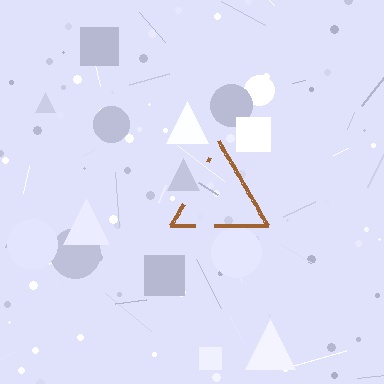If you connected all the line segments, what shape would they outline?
They would outline a triangle.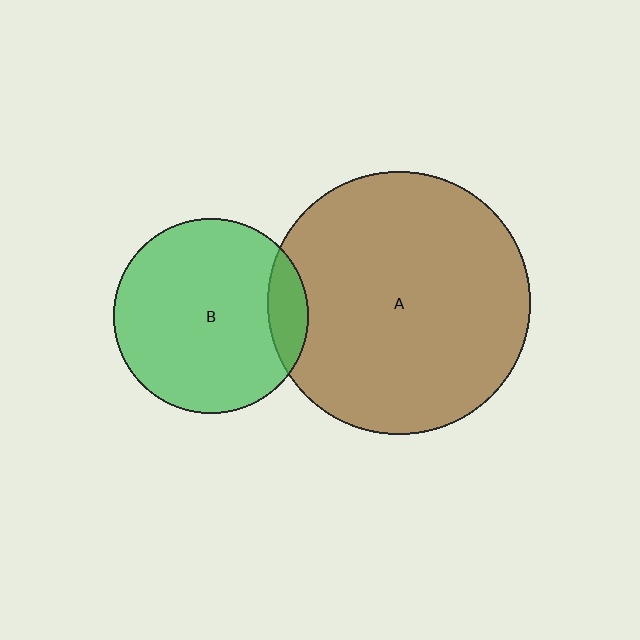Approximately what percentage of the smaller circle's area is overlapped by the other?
Approximately 10%.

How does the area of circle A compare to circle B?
Approximately 1.8 times.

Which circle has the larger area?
Circle A (brown).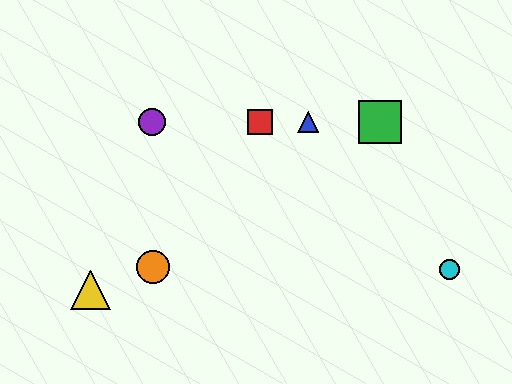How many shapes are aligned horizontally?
4 shapes (the red square, the blue triangle, the green square, the purple circle) are aligned horizontally.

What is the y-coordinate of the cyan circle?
The cyan circle is at y≈269.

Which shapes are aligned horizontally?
The red square, the blue triangle, the green square, the purple circle are aligned horizontally.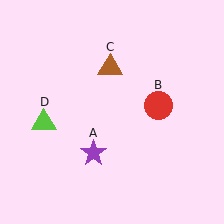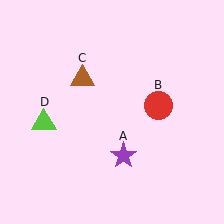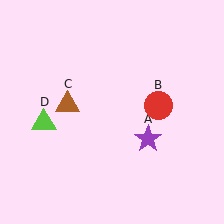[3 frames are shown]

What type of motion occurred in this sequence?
The purple star (object A), brown triangle (object C) rotated counterclockwise around the center of the scene.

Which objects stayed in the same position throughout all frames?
Red circle (object B) and lime triangle (object D) remained stationary.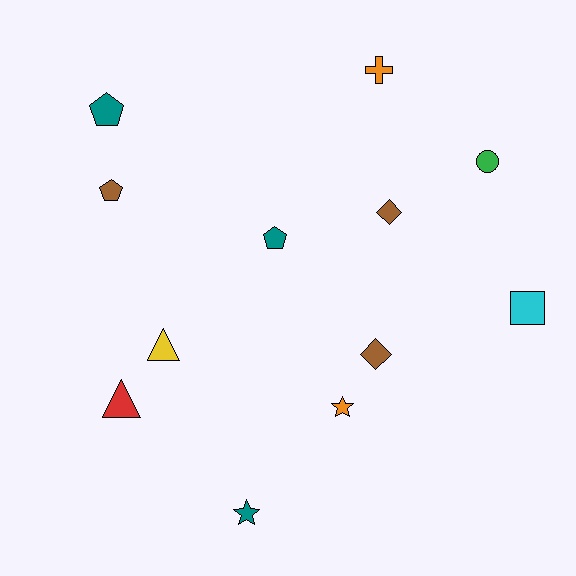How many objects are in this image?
There are 12 objects.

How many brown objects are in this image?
There are 3 brown objects.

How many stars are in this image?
There are 2 stars.